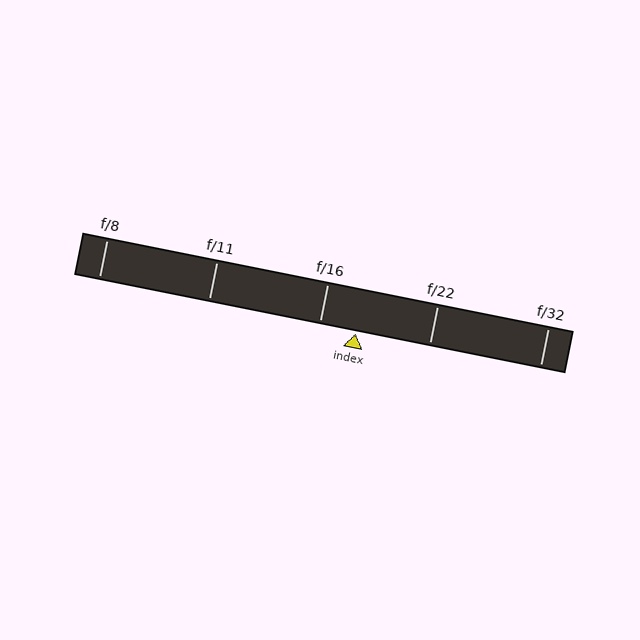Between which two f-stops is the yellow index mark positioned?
The index mark is between f/16 and f/22.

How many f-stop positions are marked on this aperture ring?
There are 5 f-stop positions marked.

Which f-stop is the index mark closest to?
The index mark is closest to f/16.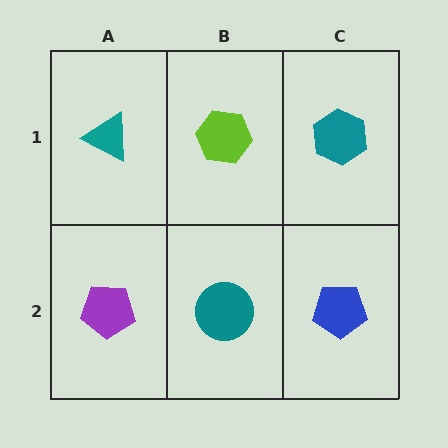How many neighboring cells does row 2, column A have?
2.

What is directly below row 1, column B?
A teal circle.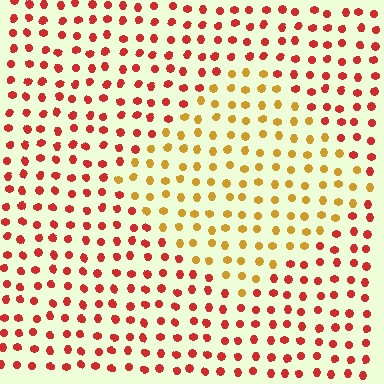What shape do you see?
I see a diamond.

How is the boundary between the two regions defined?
The boundary is defined purely by a slight shift in hue (about 42 degrees). Spacing, size, and orientation are identical on both sides.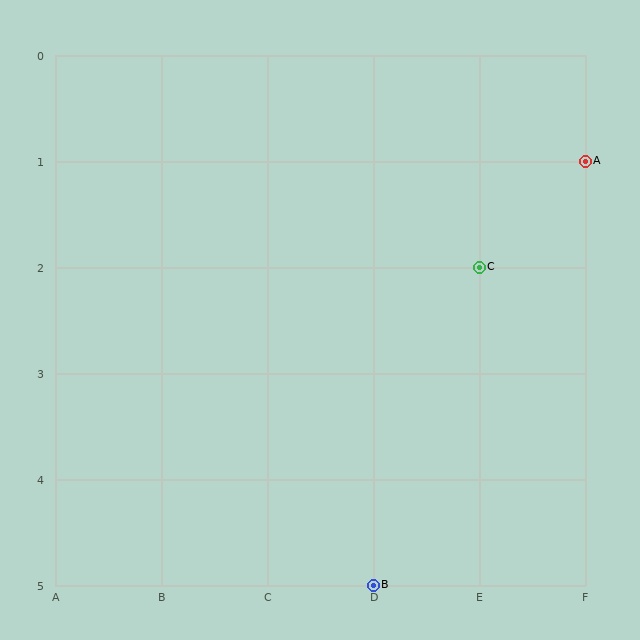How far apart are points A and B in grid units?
Points A and B are 2 columns and 4 rows apart (about 4.5 grid units diagonally).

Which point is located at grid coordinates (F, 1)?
Point A is at (F, 1).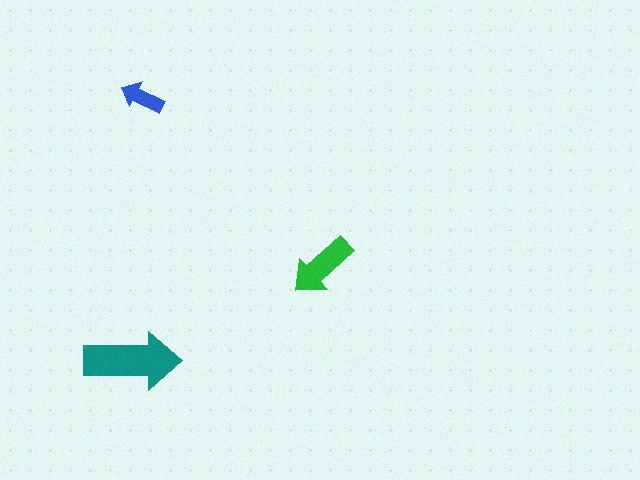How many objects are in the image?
There are 3 objects in the image.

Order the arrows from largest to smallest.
the teal one, the green one, the blue one.